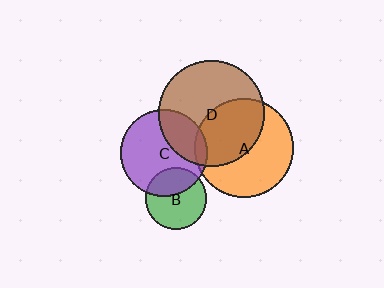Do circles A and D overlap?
Yes.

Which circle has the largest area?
Circle D (brown).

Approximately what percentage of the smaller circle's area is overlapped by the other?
Approximately 45%.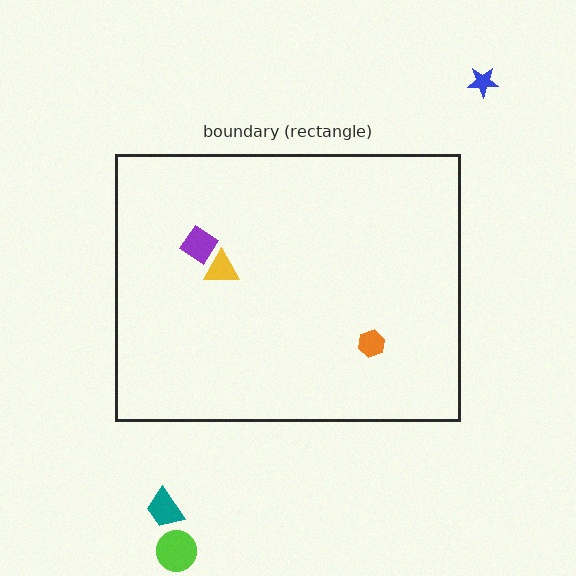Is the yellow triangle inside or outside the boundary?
Inside.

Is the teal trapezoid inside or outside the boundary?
Outside.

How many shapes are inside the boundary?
3 inside, 3 outside.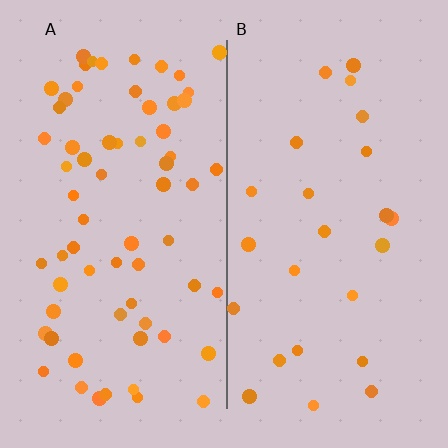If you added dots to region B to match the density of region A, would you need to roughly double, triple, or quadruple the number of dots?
Approximately triple.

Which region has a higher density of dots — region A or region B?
A (the left).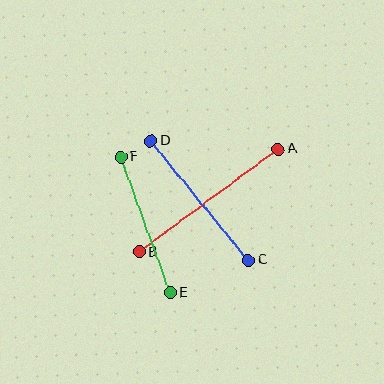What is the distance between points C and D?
The distance is approximately 154 pixels.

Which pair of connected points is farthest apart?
Points A and B are farthest apart.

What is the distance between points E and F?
The distance is approximately 144 pixels.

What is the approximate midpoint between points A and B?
The midpoint is at approximately (209, 200) pixels.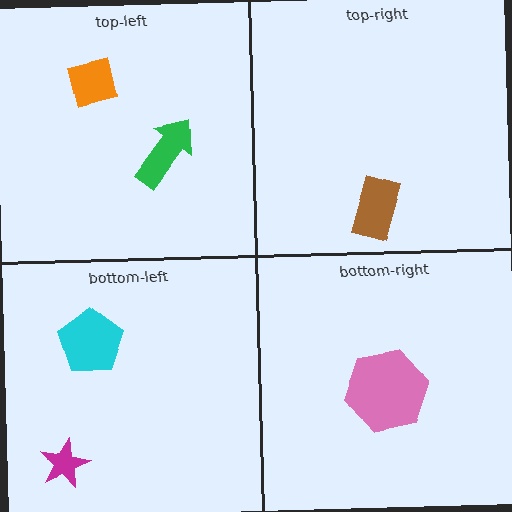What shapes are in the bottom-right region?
The pink hexagon.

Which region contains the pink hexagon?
The bottom-right region.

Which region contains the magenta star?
The bottom-left region.